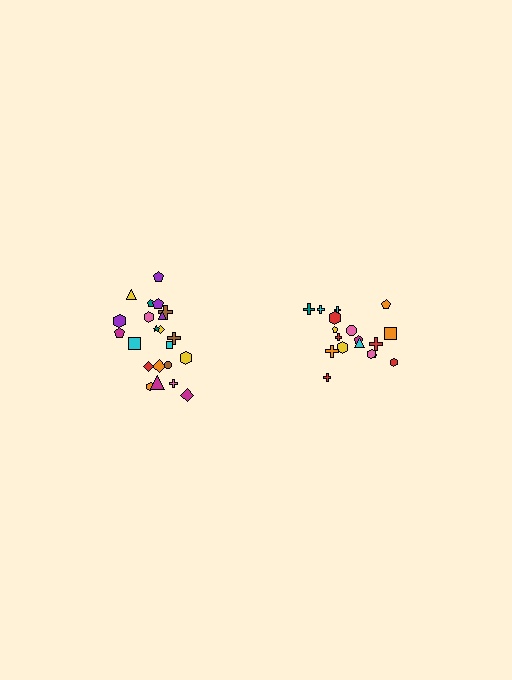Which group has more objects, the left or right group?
The left group.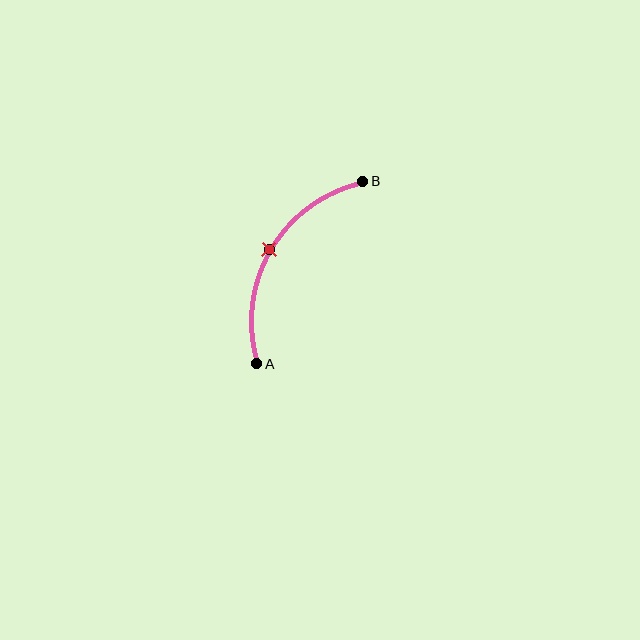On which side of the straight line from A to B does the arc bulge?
The arc bulges to the left of the straight line connecting A and B.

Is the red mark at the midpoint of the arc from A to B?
Yes. The red mark lies on the arc at equal arc-length from both A and B — it is the arc midpoint.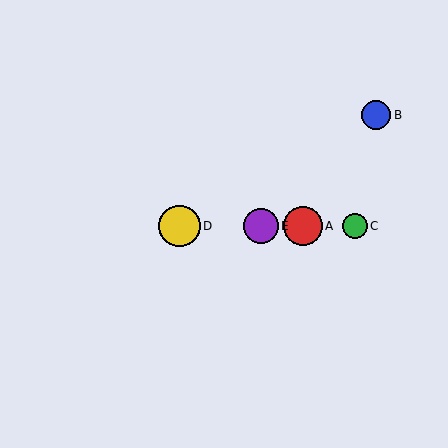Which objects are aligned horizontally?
Objects A, C, D, E are aligned horizontally.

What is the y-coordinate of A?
Object A is at y≈226.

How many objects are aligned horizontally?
4 objects (A, C, D, E) are aligned horizontally.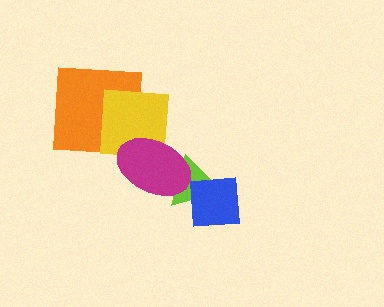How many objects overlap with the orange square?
1 object overlaps with the orange square.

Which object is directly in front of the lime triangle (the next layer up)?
The blue square is directly in front of the lime triangle.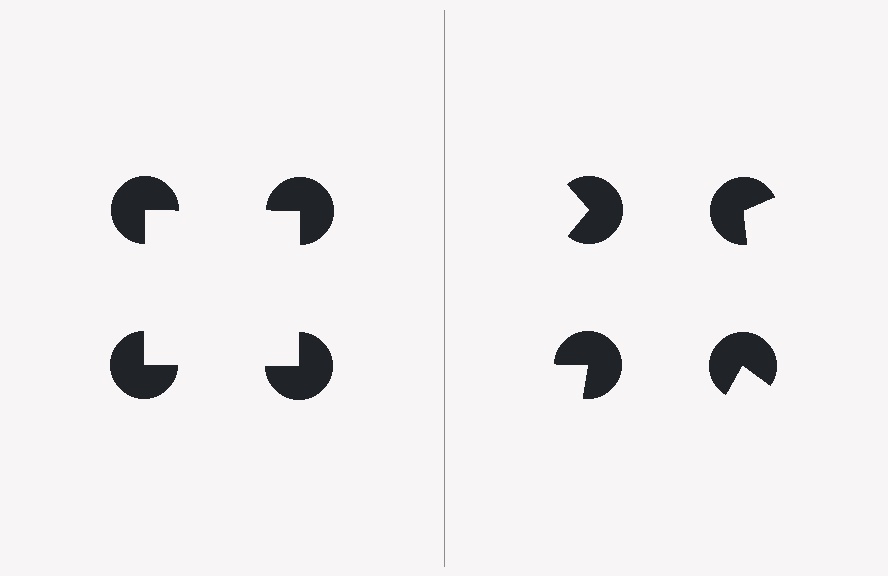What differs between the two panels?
The pac-man discs are positioned identically on both sides; only the wedge orientations differ. On the left they align to a square; on the right they are misaligned.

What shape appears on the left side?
An illusory square.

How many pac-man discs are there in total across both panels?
8 — 4 on each side.